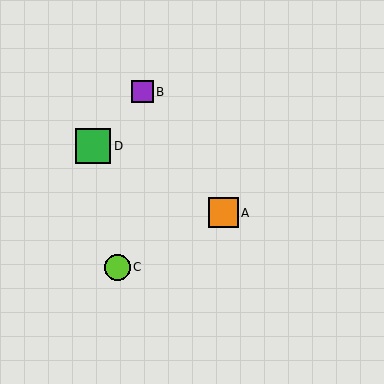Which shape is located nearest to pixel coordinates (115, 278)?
The lime circle (labeled C) at (118, 267) is nearest to that location.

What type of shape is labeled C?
Shape C is a lime circle.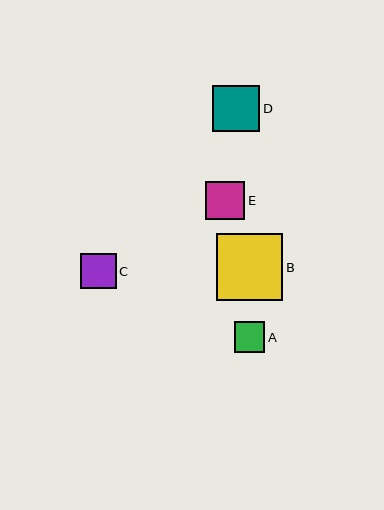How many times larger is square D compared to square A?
Square D is approximately 1.5 times the size of square A.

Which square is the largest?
Square B is the largest with a size of approximately 67 pixels.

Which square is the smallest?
Square A is the smallest with a size of approximately 30 pixels.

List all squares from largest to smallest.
From largest to smallest: B, D, E, C, A.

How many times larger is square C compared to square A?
Square C is approximately 1.2 times the size of square A.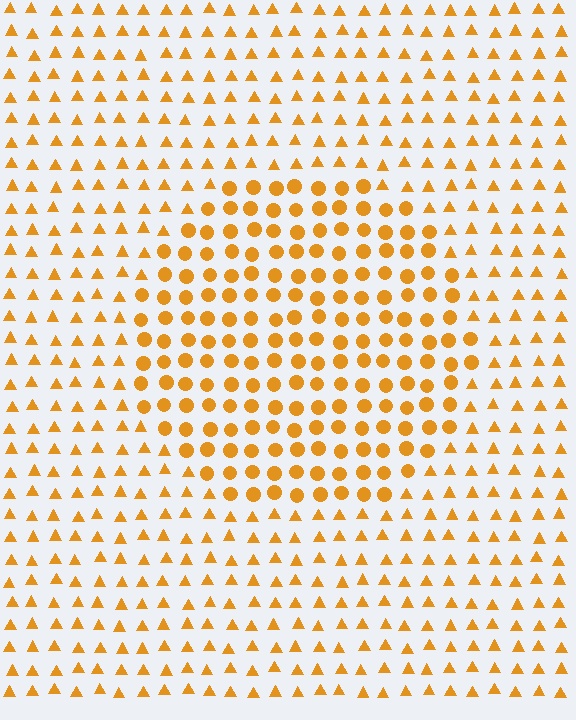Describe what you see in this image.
The image is filled with small orange elements arranged in a uniform grid. A circle-shaped region contains circles, while the surrounding area contains triangles. The boundary is defined purely by the change in element shape.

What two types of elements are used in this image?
The image uses circles inside the circle region and triangles outside it.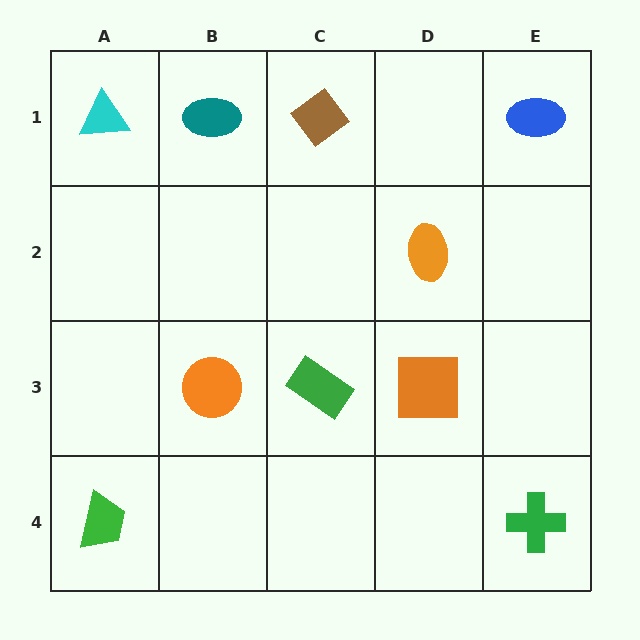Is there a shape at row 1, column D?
No, that cell is empty.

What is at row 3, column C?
A green rectangle.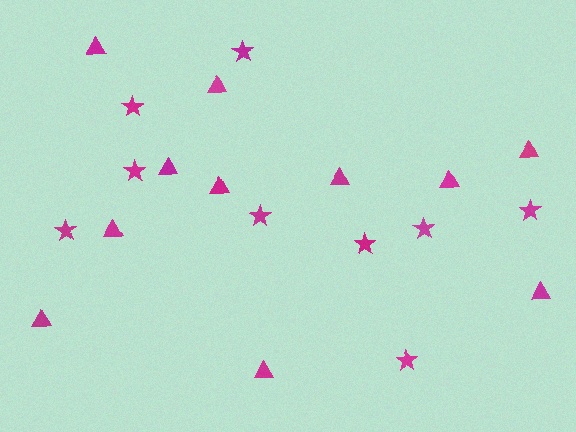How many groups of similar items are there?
There are 2 groups: one group of stars (9) and one group of triangles (11).